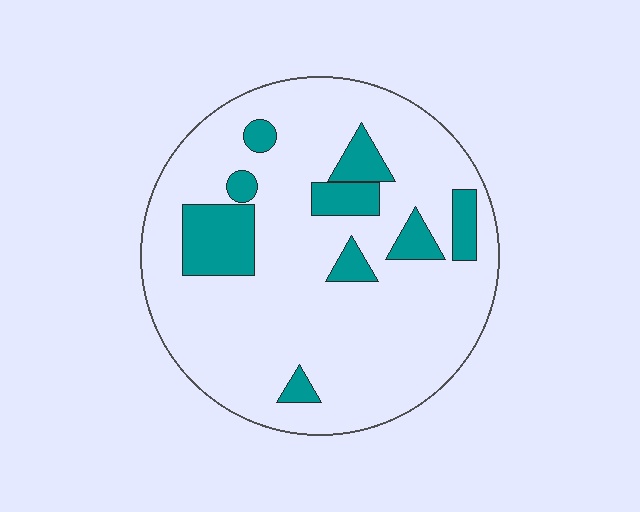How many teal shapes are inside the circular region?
9.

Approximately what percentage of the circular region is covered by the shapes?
Approximately 15%.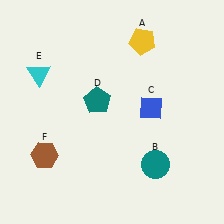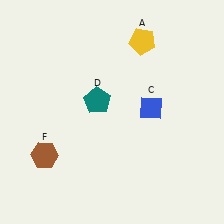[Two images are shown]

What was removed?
The cyan triangle (E), the teal circle (B) were removed in Image 2.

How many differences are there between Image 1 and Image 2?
There are 2 differences between the two images.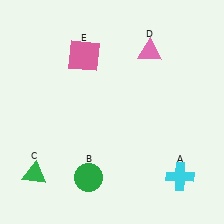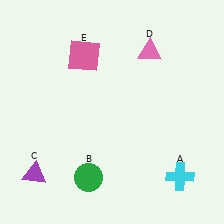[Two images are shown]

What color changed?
The triangle (C) changed from green in Image 1 to purple in Image 2.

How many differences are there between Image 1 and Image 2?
There is 1 difference between the two images.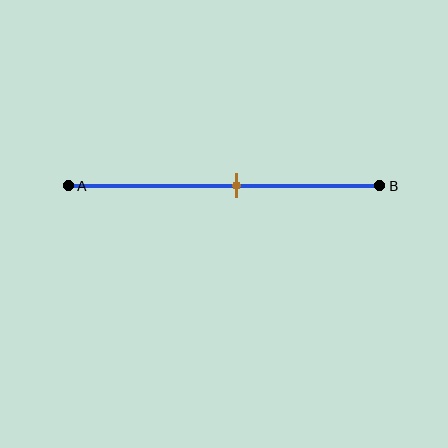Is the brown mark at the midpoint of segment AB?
No, the mark is at about 55% from A, not at the 50% midpoint.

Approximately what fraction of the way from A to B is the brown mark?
The brown mark is approximately 55% of the way from A to B.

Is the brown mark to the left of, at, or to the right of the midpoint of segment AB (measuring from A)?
The brown mark is to the right of the midpoint of segment AB.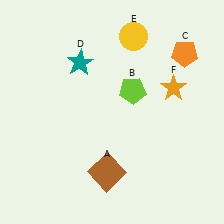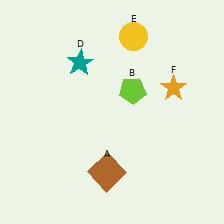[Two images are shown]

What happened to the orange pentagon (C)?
The orange pentagon (C) was removed in Image 2. It was in the top-right area of Image 1.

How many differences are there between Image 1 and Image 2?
There is 1 difference between the two images.